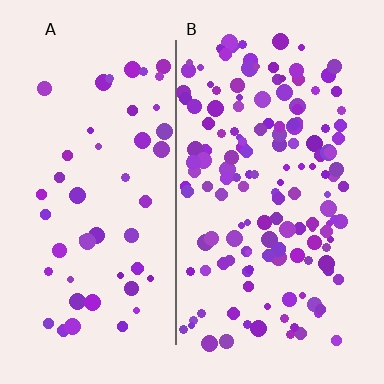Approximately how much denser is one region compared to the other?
Approximately 3.1× — region B over region A.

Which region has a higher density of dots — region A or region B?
B (the right).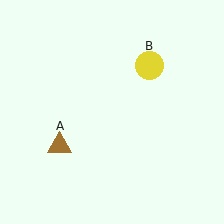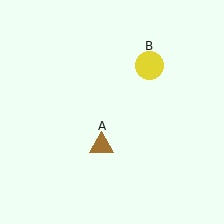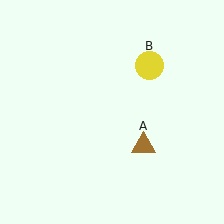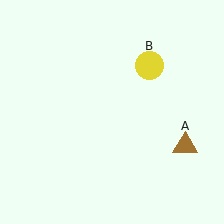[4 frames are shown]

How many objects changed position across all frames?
1 object changed position: brown triangle (object A).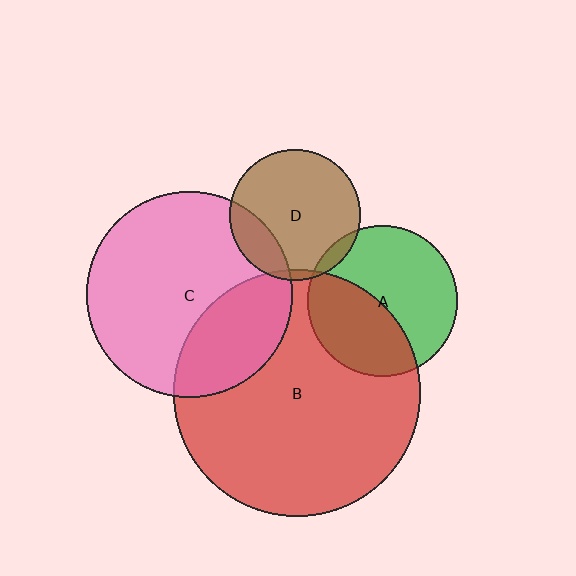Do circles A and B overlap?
Yes.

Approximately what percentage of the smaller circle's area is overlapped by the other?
Approximately 40%.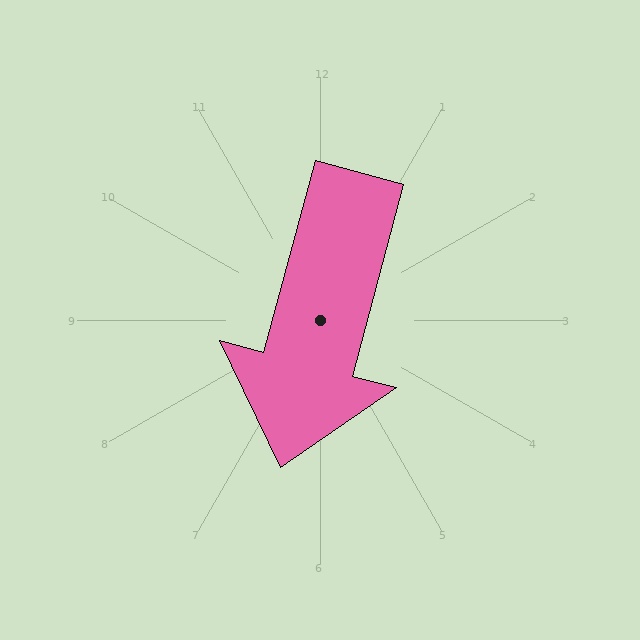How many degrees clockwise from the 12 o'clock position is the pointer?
Approximately 195 degrees.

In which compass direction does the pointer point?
South.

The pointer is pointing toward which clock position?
Roughly 7 o'clock.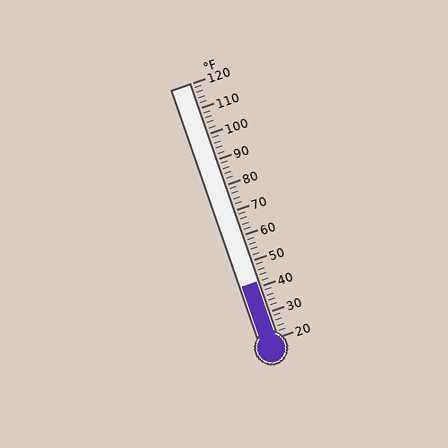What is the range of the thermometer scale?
The thermometer scale ranges from 20°F to 120°F.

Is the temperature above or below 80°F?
The temperature is below 80°F.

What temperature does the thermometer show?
The thermometer shows approximately 42°F.